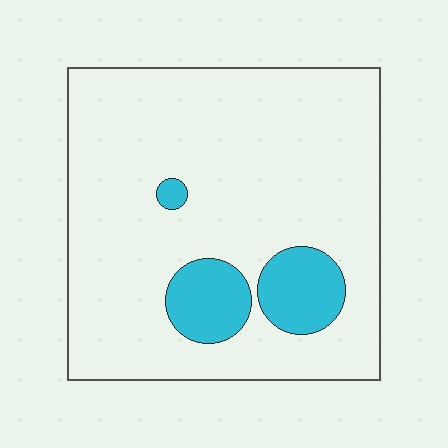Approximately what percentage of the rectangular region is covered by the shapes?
Approximately 15%.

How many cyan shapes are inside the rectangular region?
3.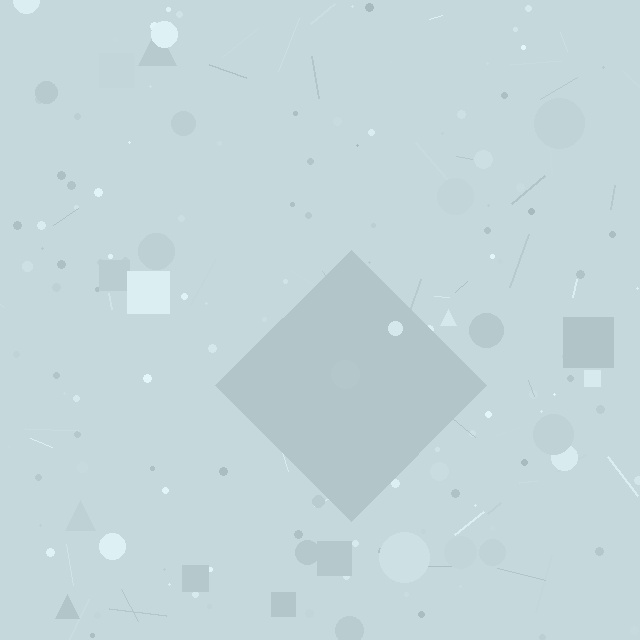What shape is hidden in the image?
A diamond is hidden in the image.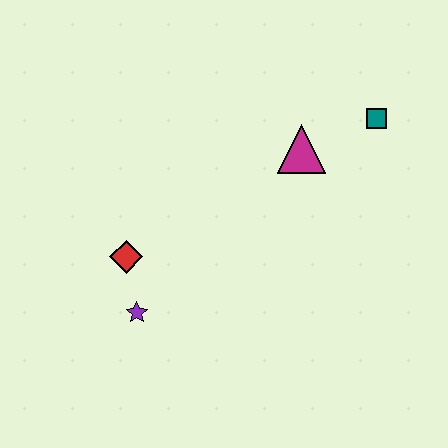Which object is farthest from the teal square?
The purple star is farthest from the teal square.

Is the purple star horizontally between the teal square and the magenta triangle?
No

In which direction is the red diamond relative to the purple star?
The red diamond is above the purple star.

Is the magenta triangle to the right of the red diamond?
Yes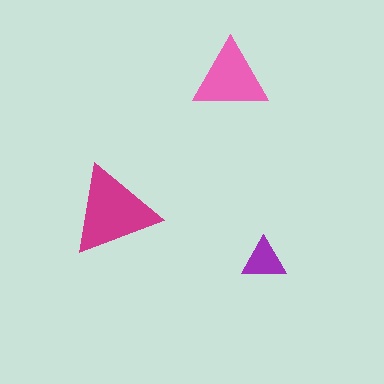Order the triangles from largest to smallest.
the magenta one, the pink one, the purple one.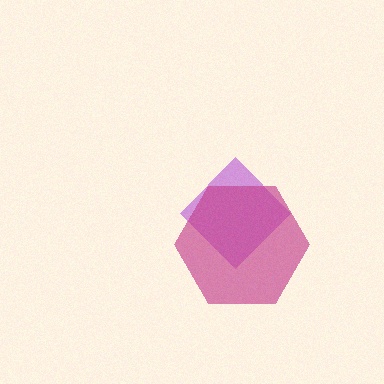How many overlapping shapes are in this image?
There are 2 overlapping shapes in the image.